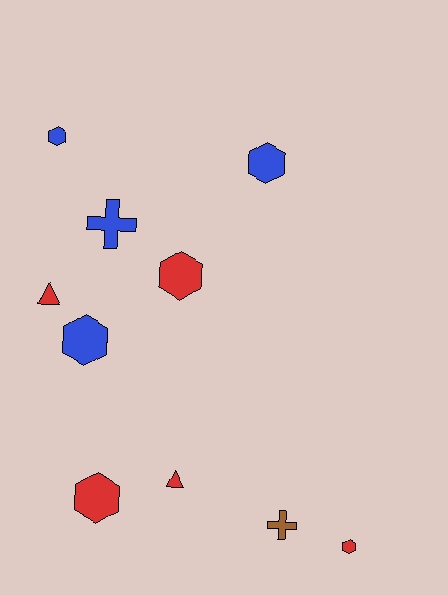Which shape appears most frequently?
Hexagon, with 6 objects.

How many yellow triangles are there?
There are no yellow triangles.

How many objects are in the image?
There are 10 objects.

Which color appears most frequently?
Red, with 5 objects.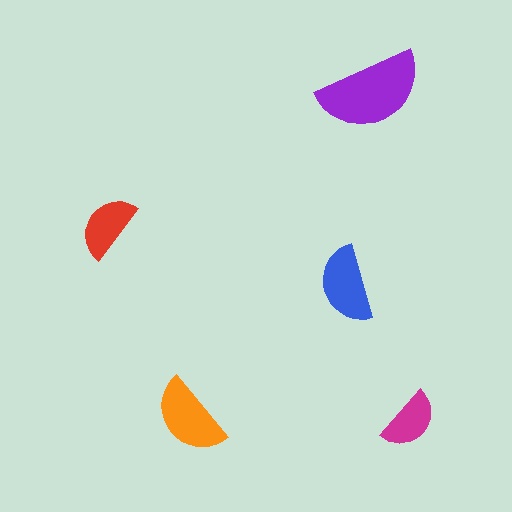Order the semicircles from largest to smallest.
the purple one, the orange one, the blue one, the red one, the magenta one.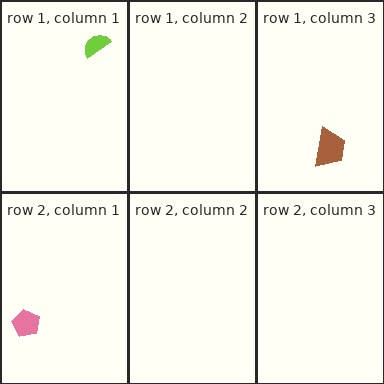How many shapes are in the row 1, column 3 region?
1.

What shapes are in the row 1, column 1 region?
The lime semicircle.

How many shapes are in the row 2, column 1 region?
1.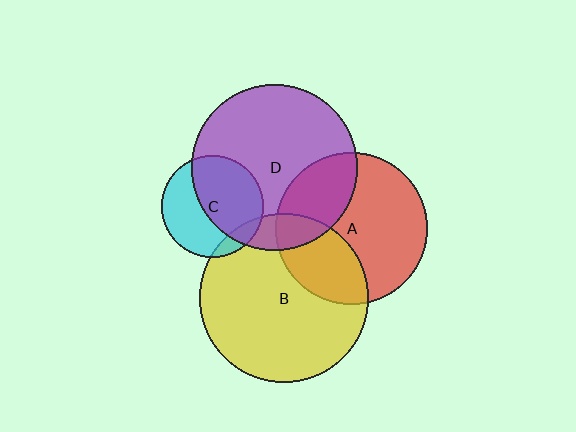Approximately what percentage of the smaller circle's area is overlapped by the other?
Approximately 30%.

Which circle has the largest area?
Circle B (yellow).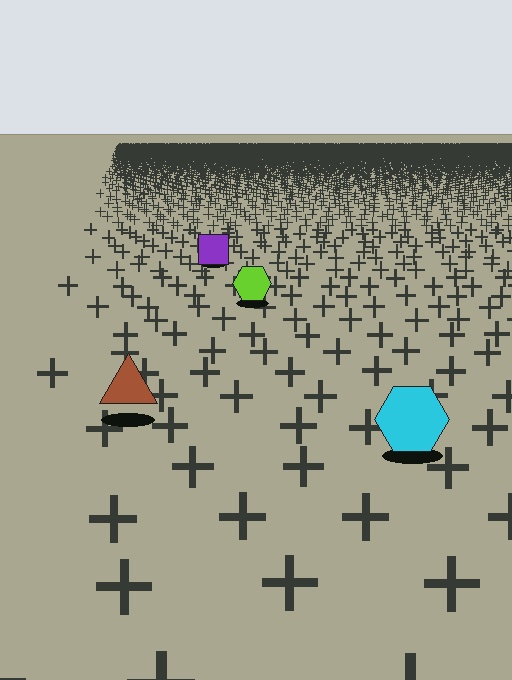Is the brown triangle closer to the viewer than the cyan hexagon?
No. The cyan hexagon is closer — you can tell from the texture gradient: the ground texture is coarser near it.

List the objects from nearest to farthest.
From nearest to farthest: the cyan hexagon, the brown triangle, the lime hexagon, the purple square.